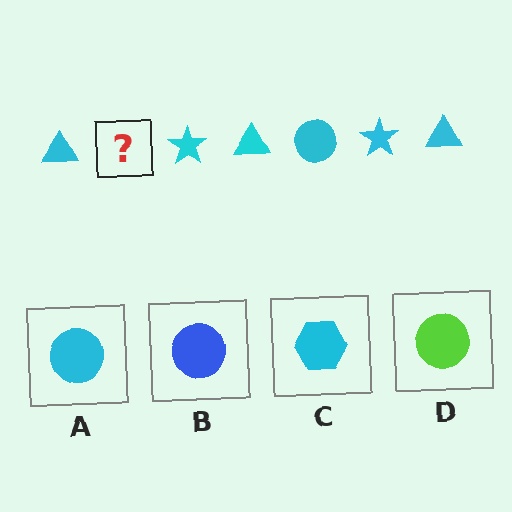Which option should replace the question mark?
Option A.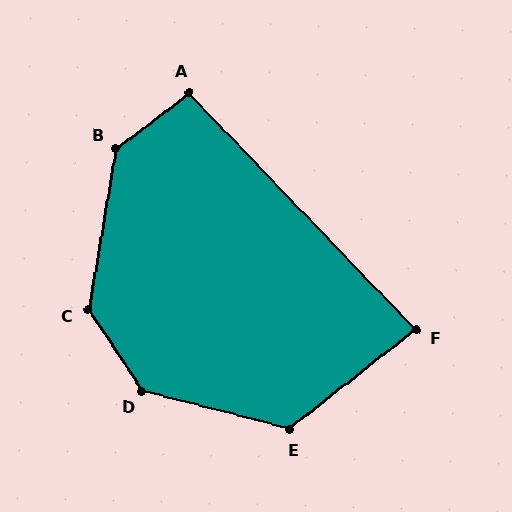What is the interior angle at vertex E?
Approximately 127 degrees (obtuse).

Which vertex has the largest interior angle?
D, at approximately 138 degrees.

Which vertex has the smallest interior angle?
F, at approximately 84 degrees.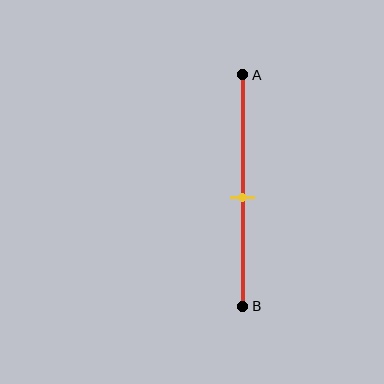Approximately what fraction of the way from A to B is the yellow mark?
The yellow mark is approximately 55% of the way from A to B.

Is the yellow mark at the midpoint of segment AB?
Yes, the mark is approximately at the midpoint.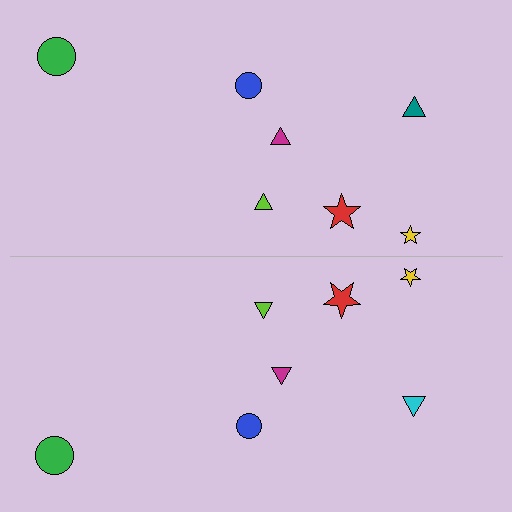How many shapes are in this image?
There are 14 shapes in this image.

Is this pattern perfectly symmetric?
No, the pattern is not perfectly symmetric. The cyan triangle on the bottom side breaks the symmetry — its mirror counterpart is teal.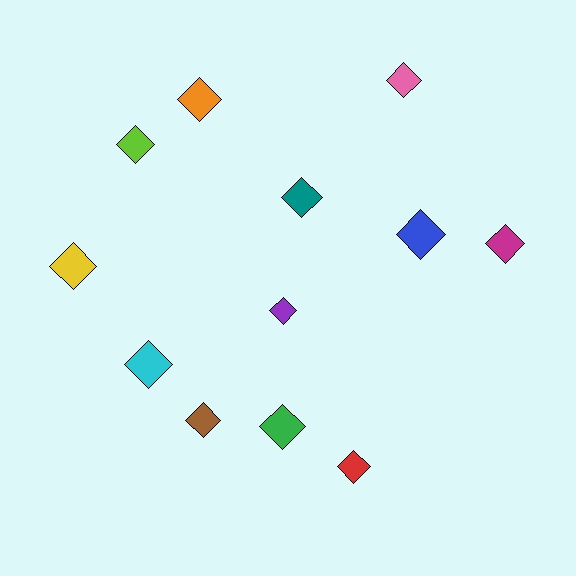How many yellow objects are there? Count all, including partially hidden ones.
There is 1 yellow object.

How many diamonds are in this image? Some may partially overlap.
There are 12 diamonds.